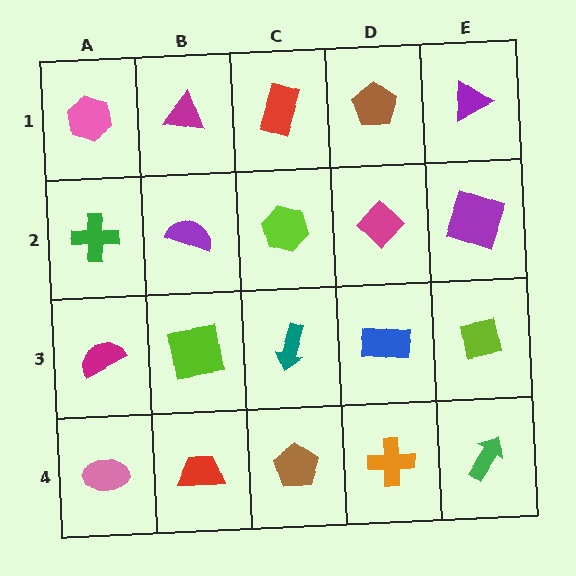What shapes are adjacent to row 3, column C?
A lime hexagon (row 2, column C), a brown pentagon (row 4, column C), a lime square (row 3, column B), a blue rectangle (row 3, column D).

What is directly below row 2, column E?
A lime square.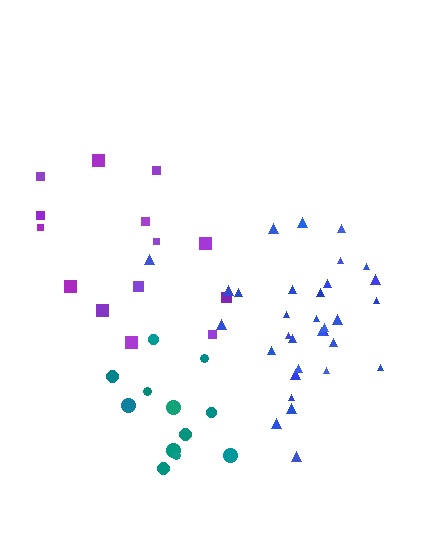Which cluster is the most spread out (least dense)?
Purple.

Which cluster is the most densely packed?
Blue.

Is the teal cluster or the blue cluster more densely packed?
Blue.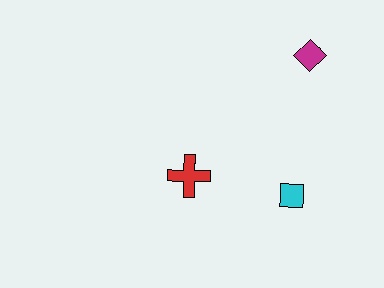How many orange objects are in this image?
There are no orange objects.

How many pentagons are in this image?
There are no pentagons.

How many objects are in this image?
There are 3 objects.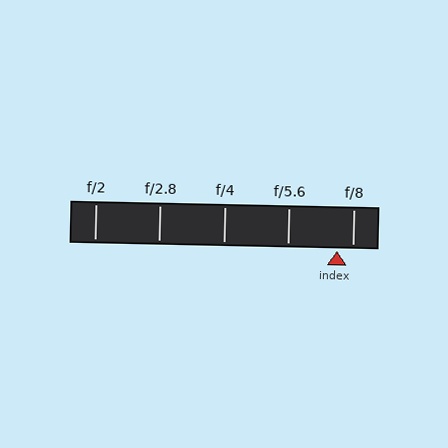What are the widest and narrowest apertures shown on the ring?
The widest aperture shown is f/2 and the narrowest is f/8.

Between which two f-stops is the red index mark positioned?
The index mark is between f/5.6 and f/8.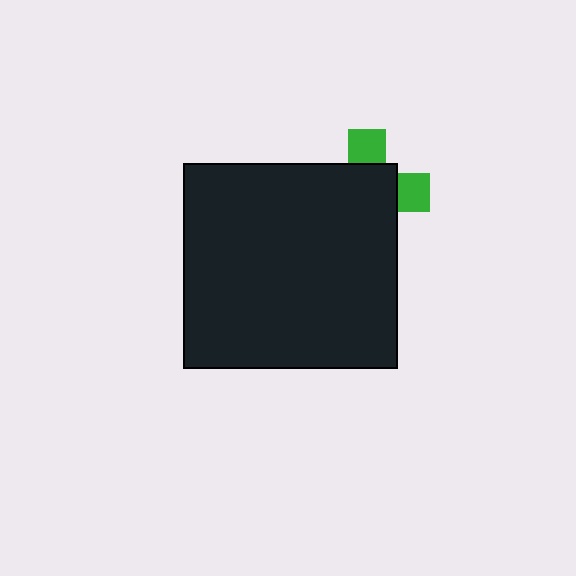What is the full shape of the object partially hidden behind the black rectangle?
The partially hidden object is a green cross.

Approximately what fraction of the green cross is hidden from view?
Roughly 69% of the green cross is hidden behind the black rectangle.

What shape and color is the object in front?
The object in front is a black rectangle.